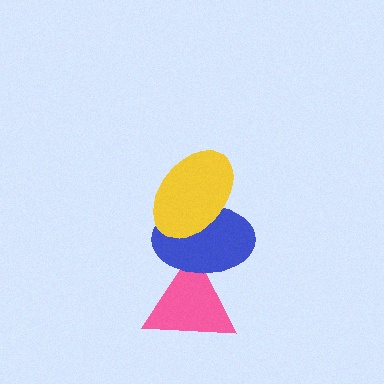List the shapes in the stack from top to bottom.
From top to bottom: the yellow ellipse, the blue ellipse, the pink triangle.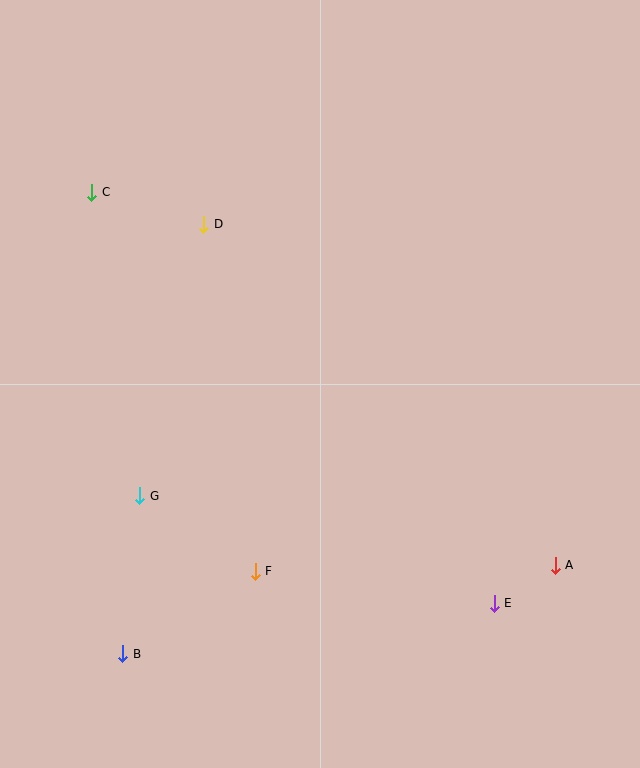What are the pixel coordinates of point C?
Point C is at (92, 192).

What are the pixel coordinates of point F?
Point F is at (255, 571).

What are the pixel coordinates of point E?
Point E is at (494, 603).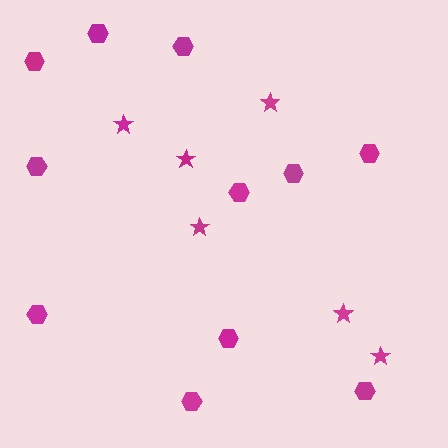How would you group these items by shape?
There are 2 groups: one group of stars (6) and one group of hexagons (11).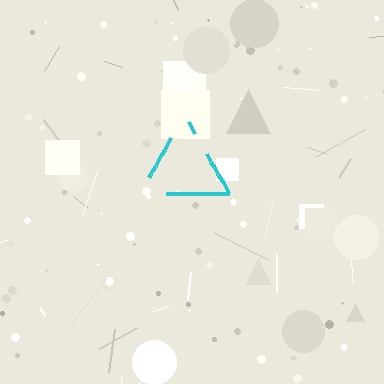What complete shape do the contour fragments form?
The contour fragments form a triangle.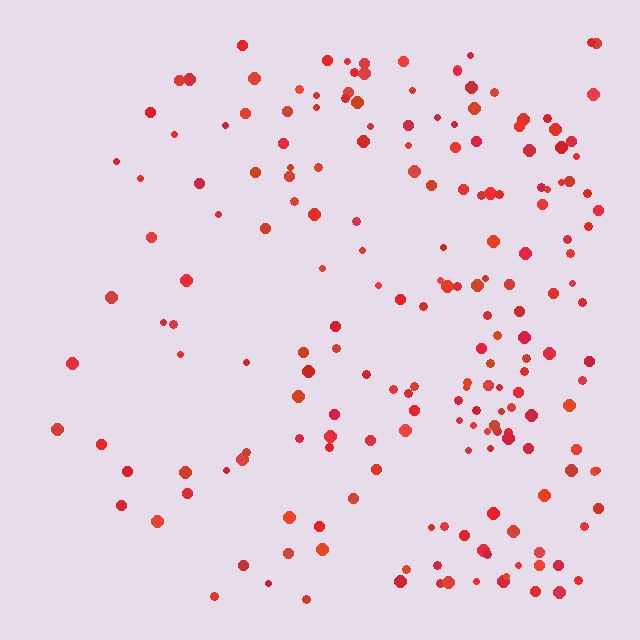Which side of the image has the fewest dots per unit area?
The left.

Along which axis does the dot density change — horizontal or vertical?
Horizontal.